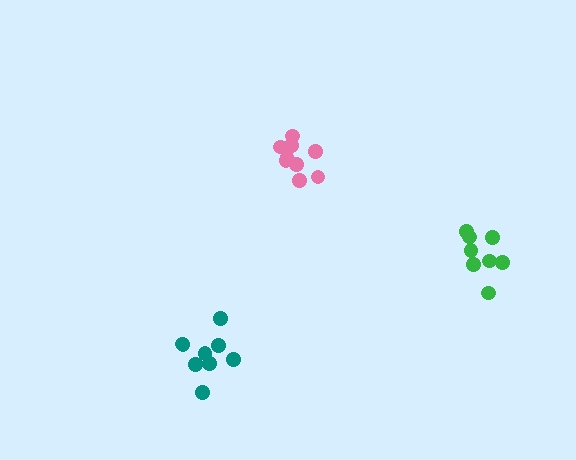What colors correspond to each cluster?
The clusters are colored: teal, pink, green.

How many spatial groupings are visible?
There are 3 spatial groupings.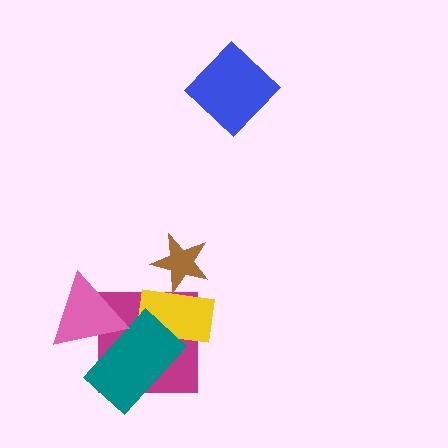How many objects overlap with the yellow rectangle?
3 objects overlap with the yellow rectangle.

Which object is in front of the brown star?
The yellow rectangle is in front of the brown star.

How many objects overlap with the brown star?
1 object overlaps with the brown star.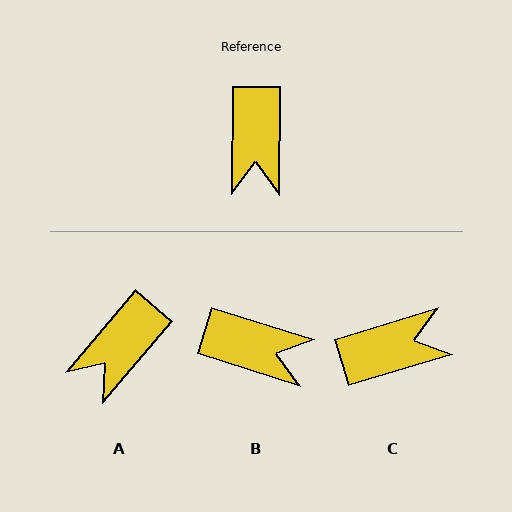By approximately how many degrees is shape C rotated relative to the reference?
Approximately 107 degrees counter-clockwise.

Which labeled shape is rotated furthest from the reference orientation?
C, about 107 degrees away.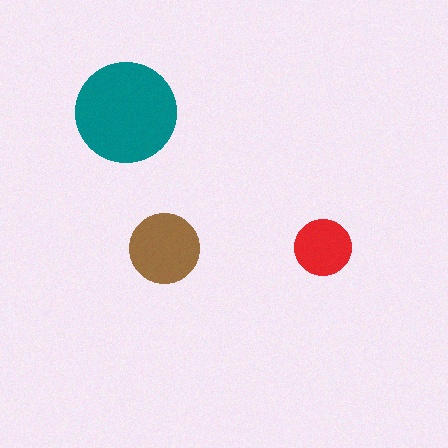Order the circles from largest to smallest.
the teal one, the brown one, the red one.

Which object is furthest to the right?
The red circle is rightmost.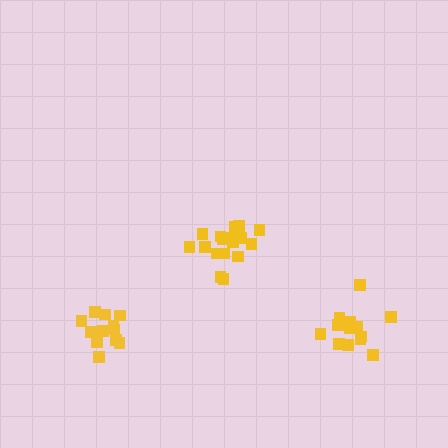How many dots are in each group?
Group 1: 13 dots, Group 2: 12 dots, Group 3: 18 dots (43 total).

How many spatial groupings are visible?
There are 3 spatial groupings.